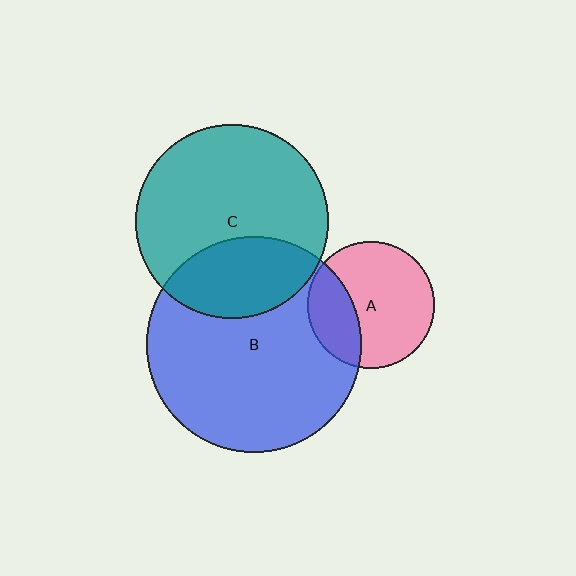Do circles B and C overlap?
Yes.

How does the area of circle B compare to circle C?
Approximately 1.2 times.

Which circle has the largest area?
Circle B (blue).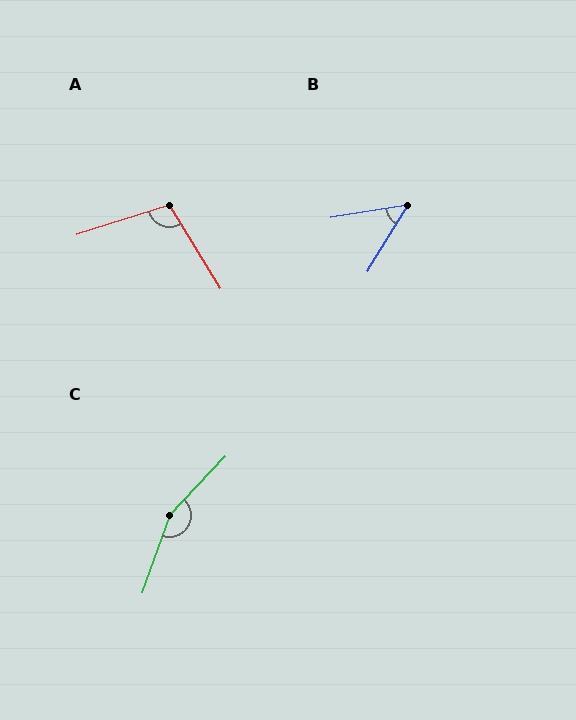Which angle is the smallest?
B, at approximately 49 degrees.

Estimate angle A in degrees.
Approximately 104 degrees.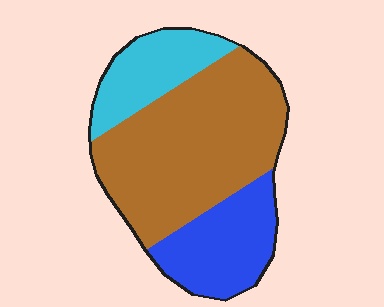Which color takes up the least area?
Cyan, at roughly 20%.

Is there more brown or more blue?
Brown.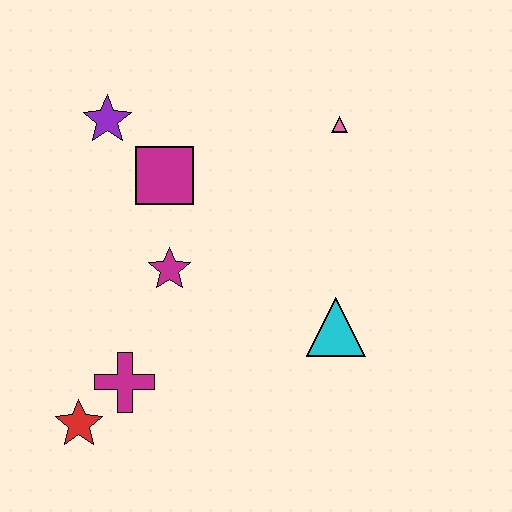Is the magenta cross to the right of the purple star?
Yes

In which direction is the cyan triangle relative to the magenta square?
The cyan triangle is to the right of the magenta square.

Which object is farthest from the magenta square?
The red star is farthest from the magenta square.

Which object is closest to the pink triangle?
The magenta square is closest to the pink triangle.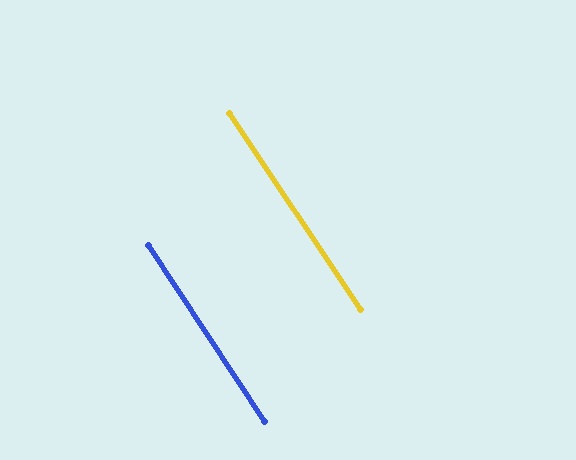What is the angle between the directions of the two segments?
Approximately 0 degrees.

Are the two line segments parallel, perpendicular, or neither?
Parallel — their directions differ by only 0.3°.